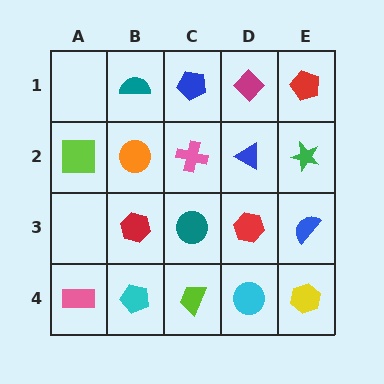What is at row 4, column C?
A lime trapezoid.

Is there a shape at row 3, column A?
No, that cell is empty.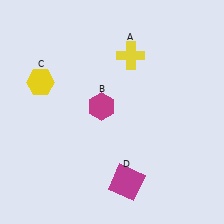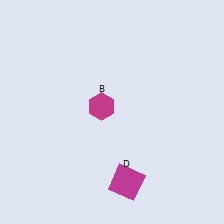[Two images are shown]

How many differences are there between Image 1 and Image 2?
There are 2 differences between the two images.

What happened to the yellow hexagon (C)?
The yellow hexagon (C) was removed in Image 2. It was in the top-left area of Image 1.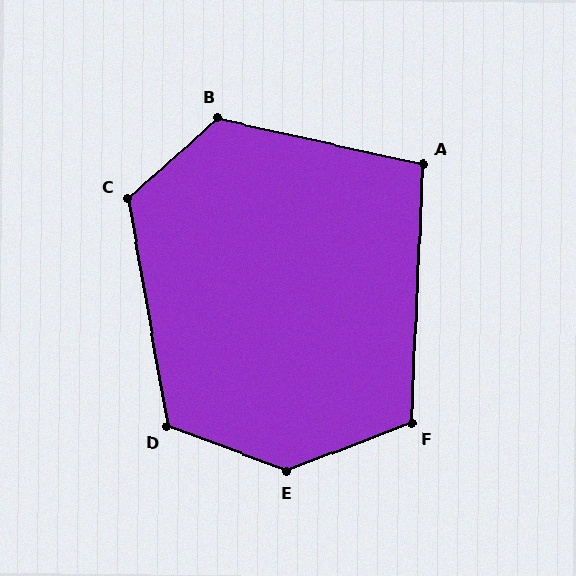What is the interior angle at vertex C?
Approximately 122 degrees (obtuse).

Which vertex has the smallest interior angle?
A, at approximately 100 degrees.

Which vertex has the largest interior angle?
E, at approximately 138 degrees.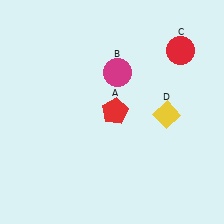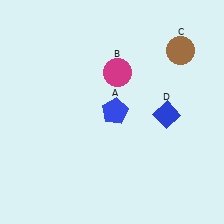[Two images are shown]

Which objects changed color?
A changed from red to blue. C changed from red to brown. D changed from yellow to blue.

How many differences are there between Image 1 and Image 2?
There are 3 differences between the two images.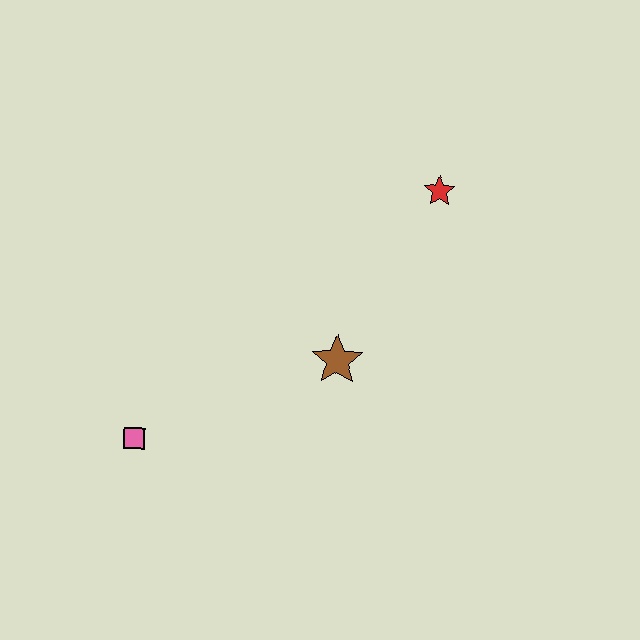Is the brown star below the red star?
Yes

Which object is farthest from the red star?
The pink square is farthest from the red star.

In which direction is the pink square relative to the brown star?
The pink square is to the left of the brown star.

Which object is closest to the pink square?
The brown star is closest to the pink square.